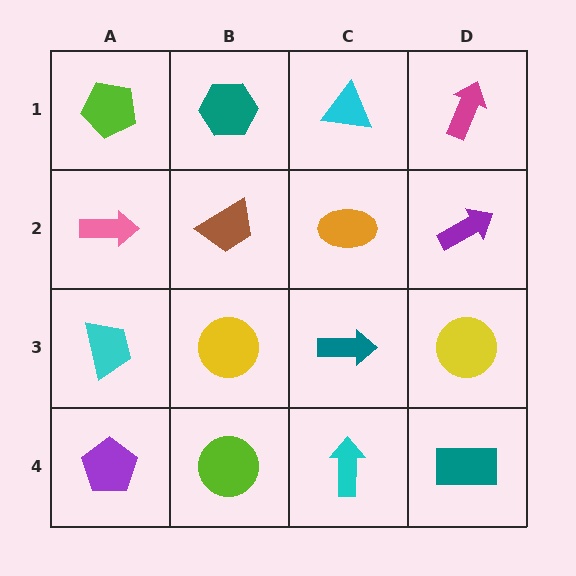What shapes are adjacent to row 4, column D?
A yellow circle (row 3, column D), a cyan arrow (row 4, column C).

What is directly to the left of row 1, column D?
A cyan triangle.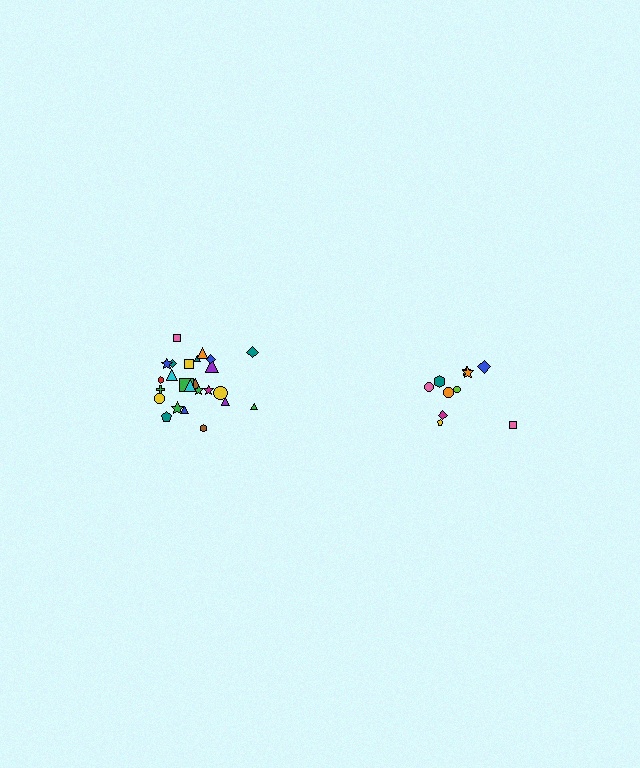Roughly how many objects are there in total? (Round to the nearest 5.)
Roughly 35 objects in total.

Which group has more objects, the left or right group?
The left group.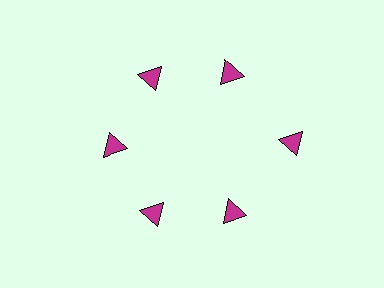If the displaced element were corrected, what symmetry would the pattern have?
It would have 6-fold rotational symmetry — the pattern would map onto itself every 60 degrees.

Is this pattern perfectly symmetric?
No. The 6 magenta triangles are arranged in a ring, but one element near the 3 o'clock position is pushed outward from the center, breaking the 6-fold rotational symmetry.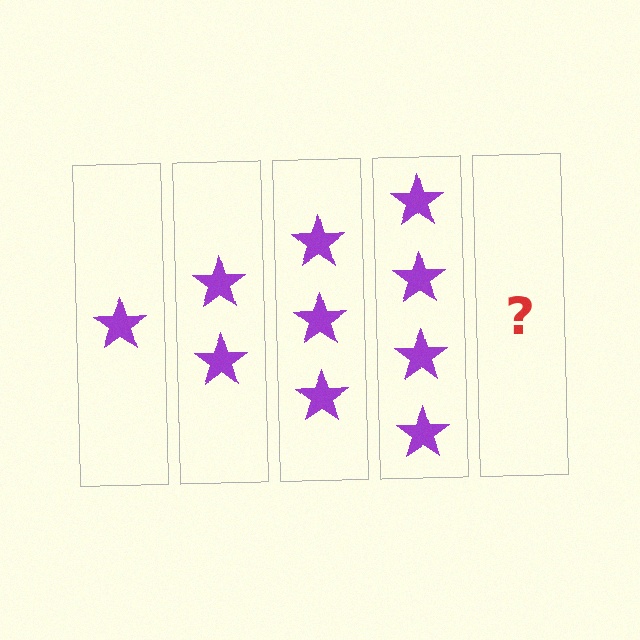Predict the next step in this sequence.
The next step is 5 stars.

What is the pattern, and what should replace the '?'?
The pattern is that each step adds one more star. The '?' should be 5 stars.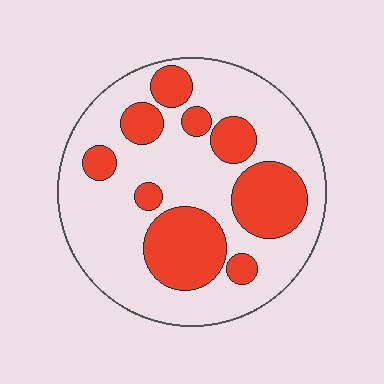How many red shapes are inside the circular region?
9.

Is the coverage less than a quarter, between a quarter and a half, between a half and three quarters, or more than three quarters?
Between a quarter and a half.